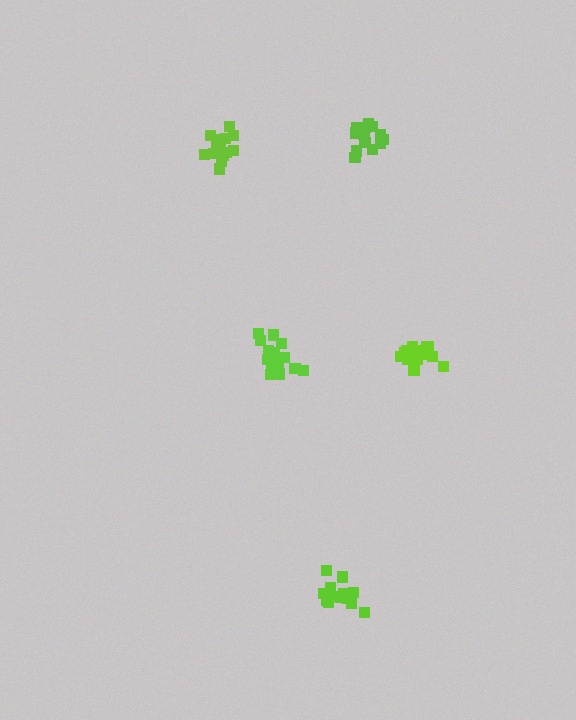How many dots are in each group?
Group 1: 15 dots, Group 2: 15 dots, Group 3: 14 dots, Group 4: 16 dots, Group 5: 16 dots (76 total).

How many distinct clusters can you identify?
There are 5 distinct clusters.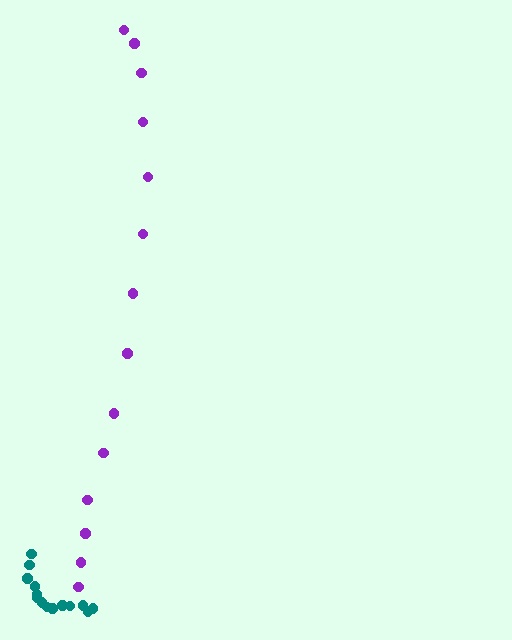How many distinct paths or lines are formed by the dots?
There are 2 distinct paths.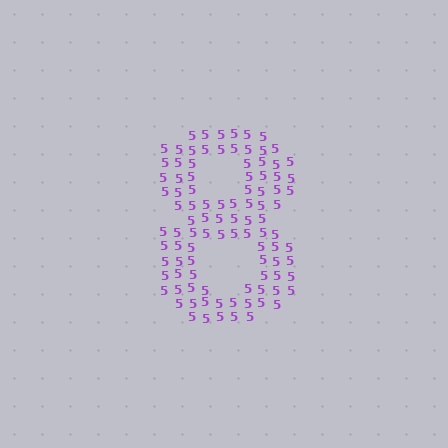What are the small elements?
The small elements are digit 5's.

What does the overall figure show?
The overall figure shows the digit 8.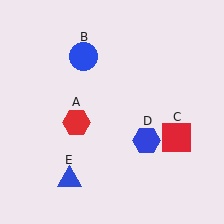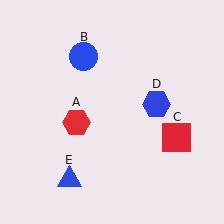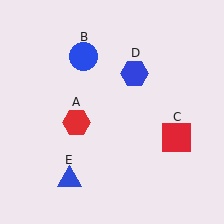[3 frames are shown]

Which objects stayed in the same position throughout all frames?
Red hexagon (object A) and blue circle (object B) and red square (object C) and blue triangle (object E) remained stationary.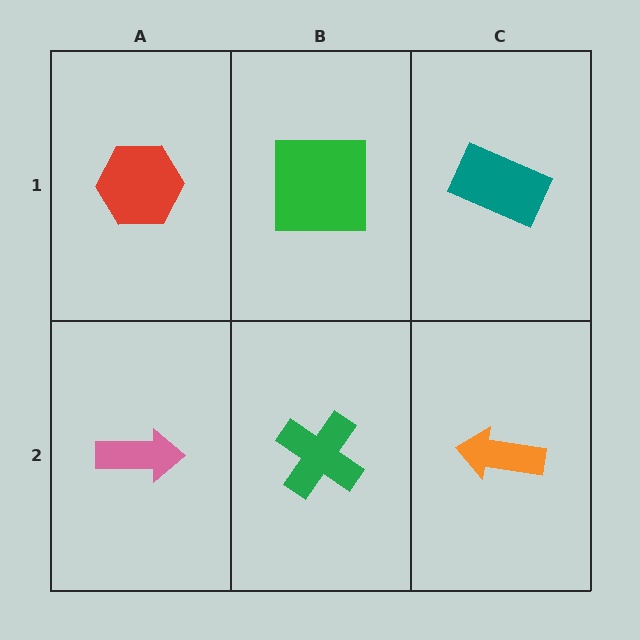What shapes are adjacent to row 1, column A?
A pink arrow (row 2, column A), a green square (row 1, column B).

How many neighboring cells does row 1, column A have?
2.